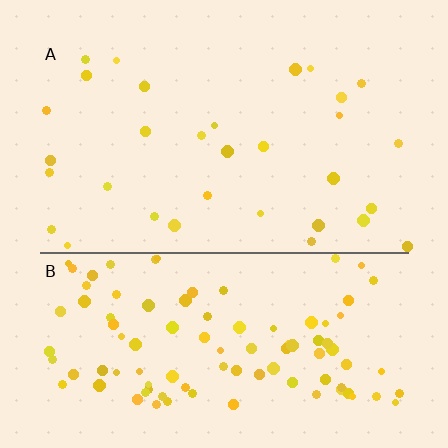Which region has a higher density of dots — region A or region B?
B (the bottom).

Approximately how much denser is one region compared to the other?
Approximately 3.3× — region B over region A.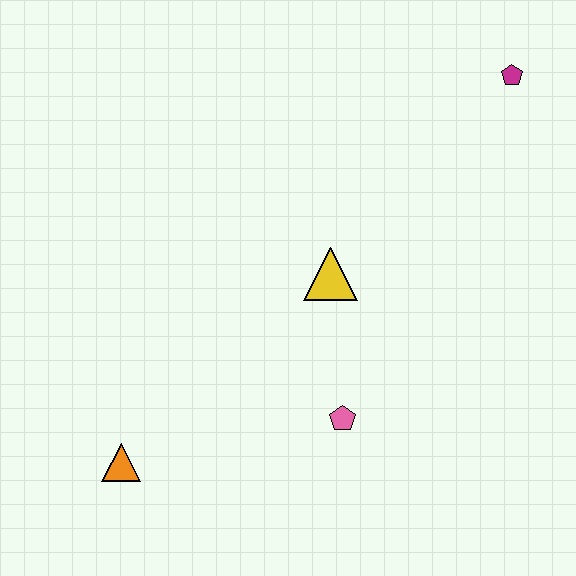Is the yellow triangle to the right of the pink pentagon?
No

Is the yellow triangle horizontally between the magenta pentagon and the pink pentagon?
No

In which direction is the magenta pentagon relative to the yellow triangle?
The magenta pentagon is above the yellow triangle.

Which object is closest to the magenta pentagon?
The yellow triangle is closest to the magenta pentagon.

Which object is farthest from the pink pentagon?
The magenta pentagon is farthest from the pink pentagon.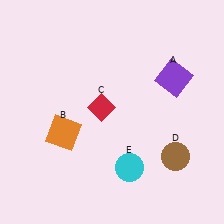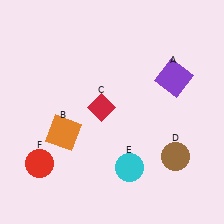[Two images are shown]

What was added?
A red circle (F) was added in Image 2.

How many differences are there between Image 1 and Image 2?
There is 1 difference between the two images.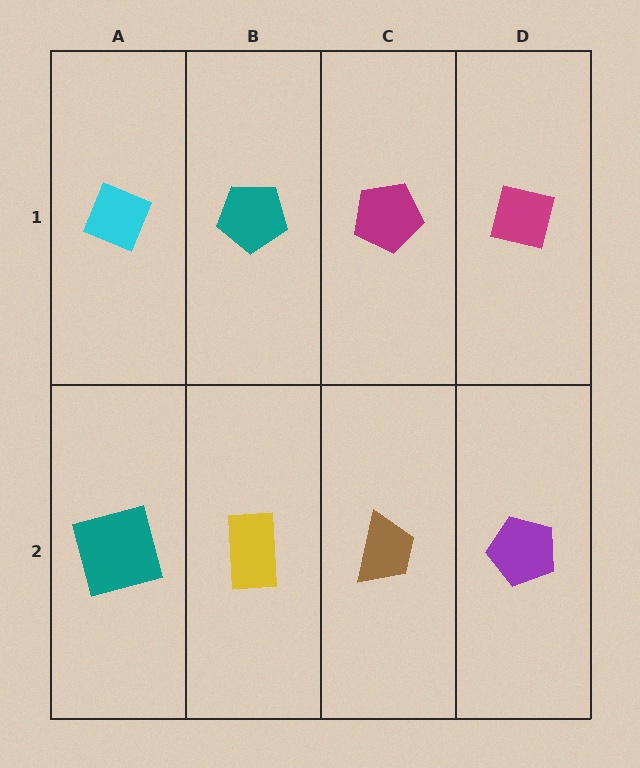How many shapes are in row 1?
4 shapes.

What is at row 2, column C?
A brown trapezoid.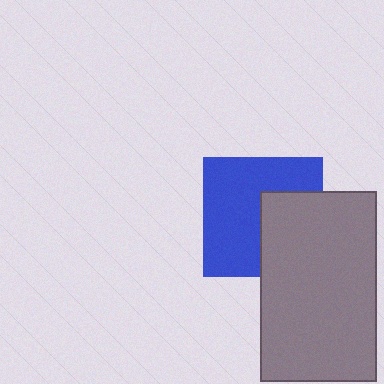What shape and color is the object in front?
The object in front is a gray rectangle.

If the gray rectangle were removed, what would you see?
You would see the complete blue square.